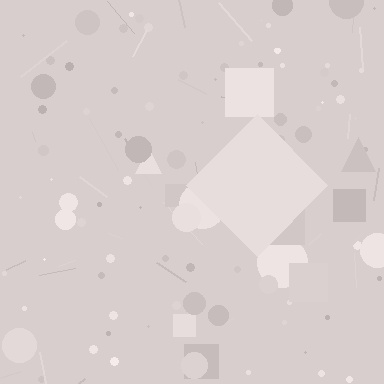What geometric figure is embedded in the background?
A diamond is embedded in the background.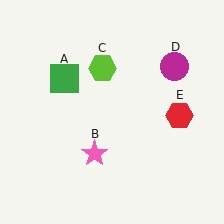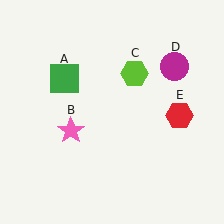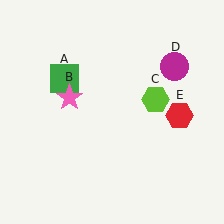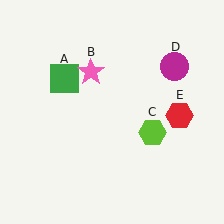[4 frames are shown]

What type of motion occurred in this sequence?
The pink star (object B), lime hexagon (object C) rotated clockwise around the center of the scene.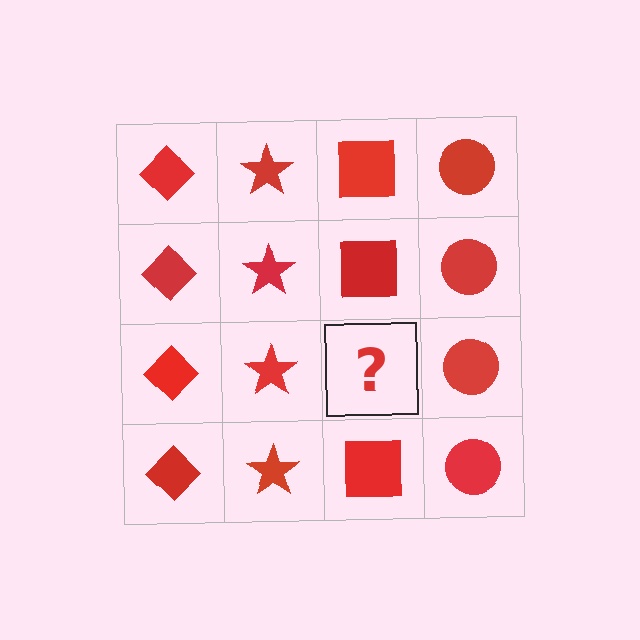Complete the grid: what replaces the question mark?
The question mark should be replaced with a red square.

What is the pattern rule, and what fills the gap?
The rule is that each column has a consistent shape. The gap should be filled with a red square.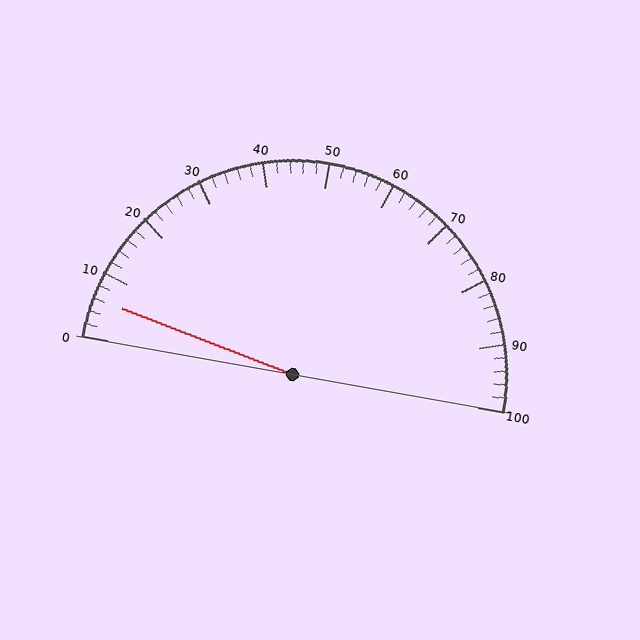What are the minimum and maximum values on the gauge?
The gauge ranges from 0 to 100.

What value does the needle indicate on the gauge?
The needle indicates approximately 6.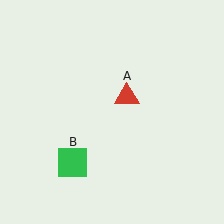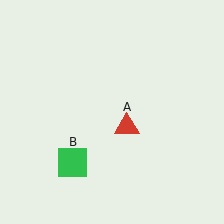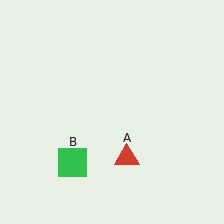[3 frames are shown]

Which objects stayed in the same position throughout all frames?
Green square (object B) remained stationary.